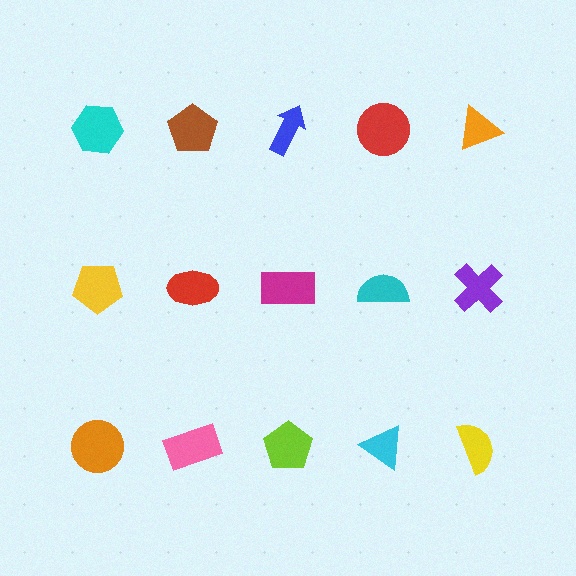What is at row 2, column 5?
A purple cross.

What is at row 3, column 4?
A cyan triangle.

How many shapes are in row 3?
5 shapes.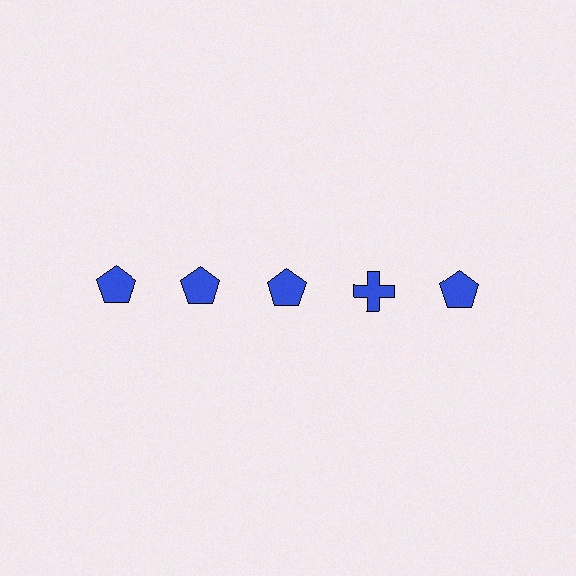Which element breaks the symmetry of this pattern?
The blue cross in the top row, second from right column breaks the symmetry. All other shapes are blue pentagons.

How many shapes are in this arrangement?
There are 5 shapes arranged in a grid pattern.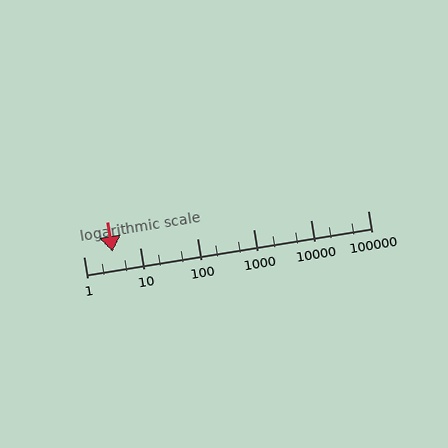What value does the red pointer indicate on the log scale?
The pointer indicates approximately 3.2.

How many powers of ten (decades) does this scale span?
The scale spans 5 decades, from 1 to 100000.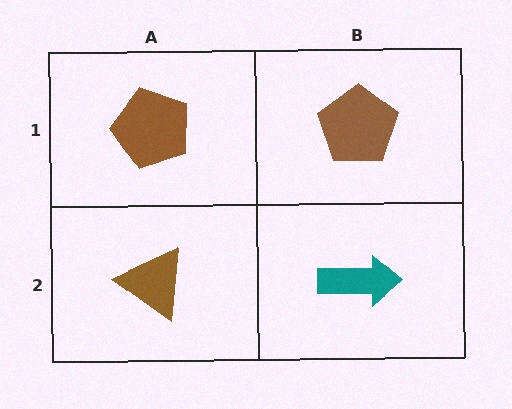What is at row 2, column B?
A teal arrow.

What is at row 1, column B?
A brown pentagon.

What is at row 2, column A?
A brown triangle.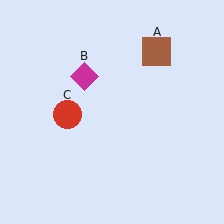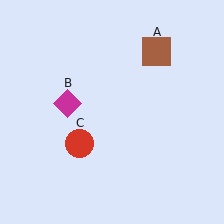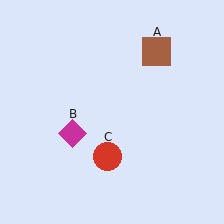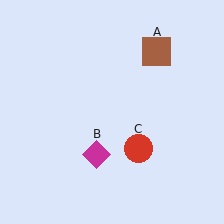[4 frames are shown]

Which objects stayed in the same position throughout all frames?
Brown square (object A) remained stationary.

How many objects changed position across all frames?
2 objects changed position: magenta diamond (object B), red circle (object C).